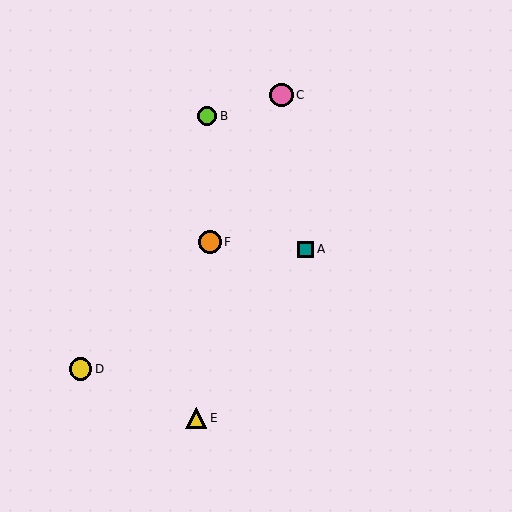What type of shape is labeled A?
Shape A is a teal square.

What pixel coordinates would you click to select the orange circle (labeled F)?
Click at (210, 242) to select the orange circle F.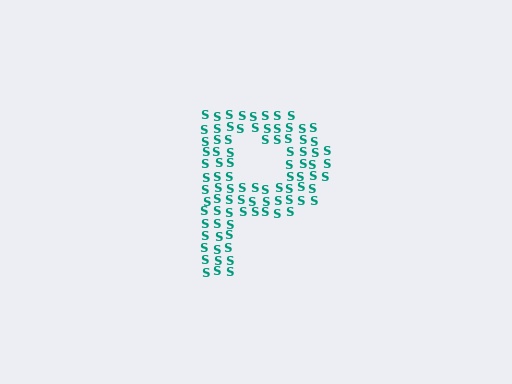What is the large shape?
The large shape is the letter P.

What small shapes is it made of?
It is made of small letter S's.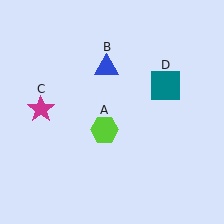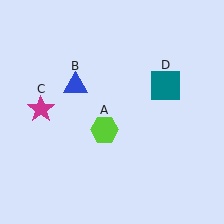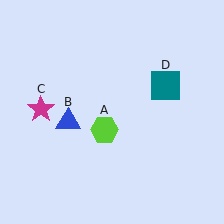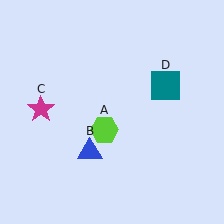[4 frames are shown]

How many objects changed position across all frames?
1 object changed position: blue triangle (object B).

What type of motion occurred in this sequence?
The blue triangle (object B) rotated counterclockwise around the center of the scene.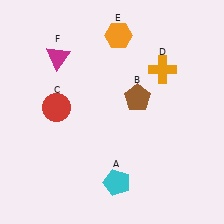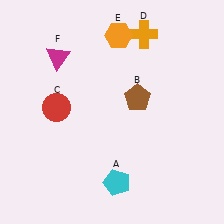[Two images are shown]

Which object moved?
The orange cross (D) moved up.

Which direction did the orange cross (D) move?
The orange cross (D) moved up.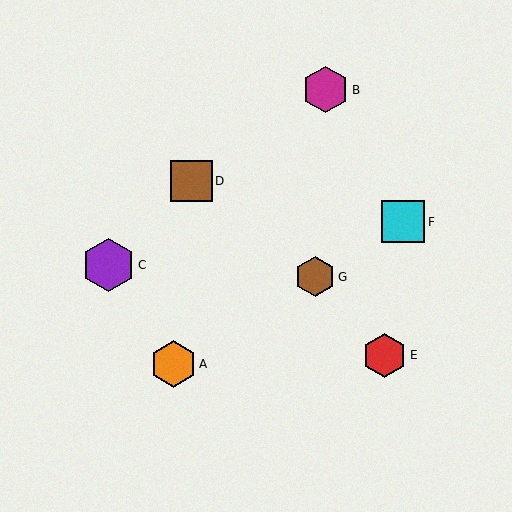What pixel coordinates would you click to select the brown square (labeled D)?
Click at (191, 181) to select the brown square D.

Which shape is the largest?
The purple hexagon (labeled C) is the largest.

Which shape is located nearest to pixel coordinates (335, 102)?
The magenta hexagon (labeled B) at (325, 90) is nearest to that location.